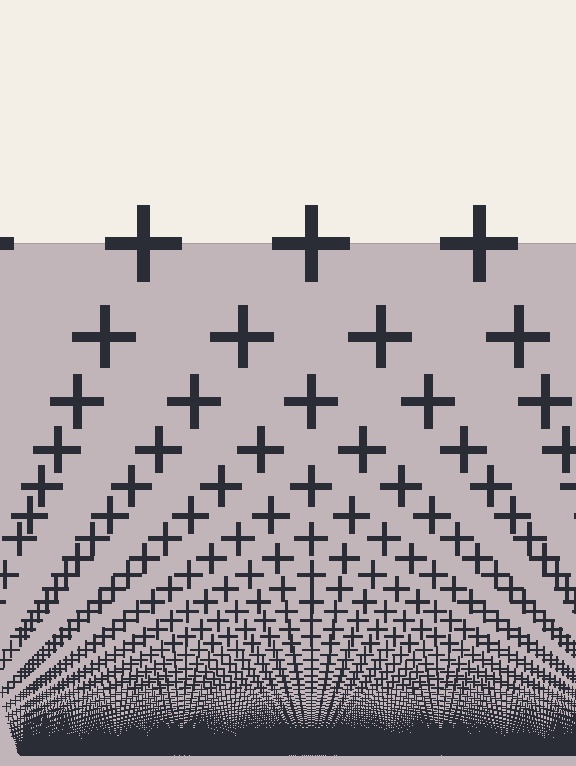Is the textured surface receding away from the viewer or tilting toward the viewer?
The surface appears to tilt toward the viewer. Texture elements get larger and sparser toward the top.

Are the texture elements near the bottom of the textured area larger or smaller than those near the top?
Smaller. The gradient is inverted — elements near the bottom are smaller and denser.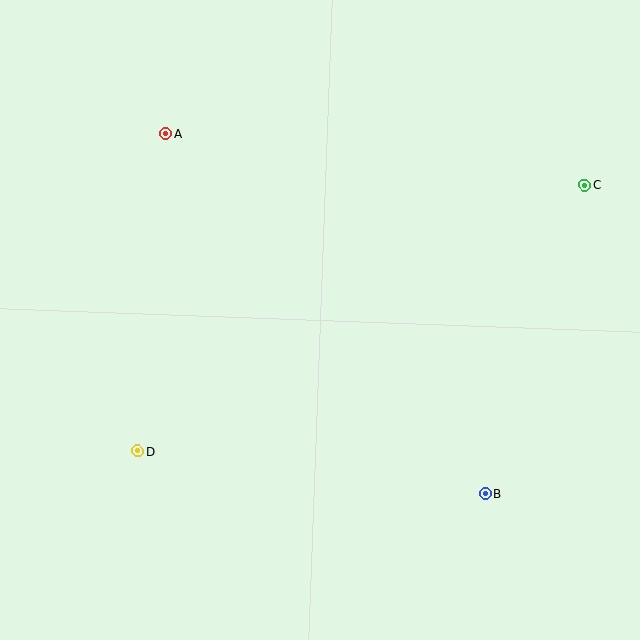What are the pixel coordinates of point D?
Point D is at (138, 451).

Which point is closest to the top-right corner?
Point C is closest to the top-right corner.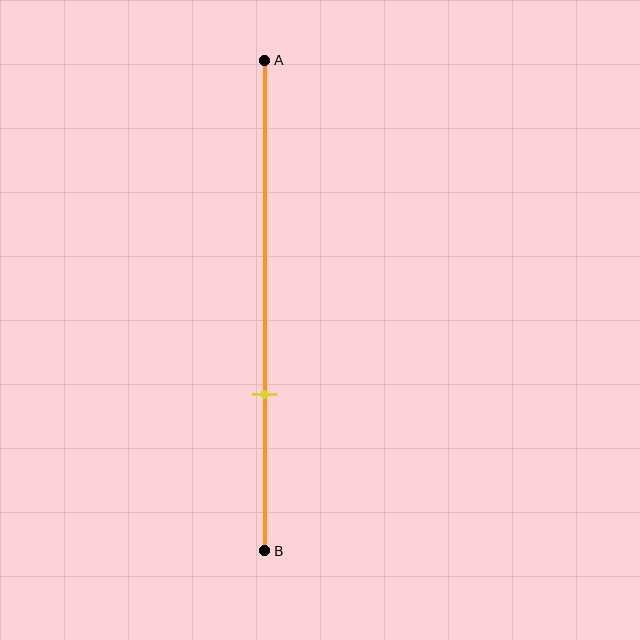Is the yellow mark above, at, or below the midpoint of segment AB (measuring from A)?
The yellow mark is below the midpoint of segment AB.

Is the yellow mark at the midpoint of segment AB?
No, the mark is at about 70% from A, not at the 50% midpoint.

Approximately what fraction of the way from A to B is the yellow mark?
The yellow mark is approximately 70% of the way from A to B.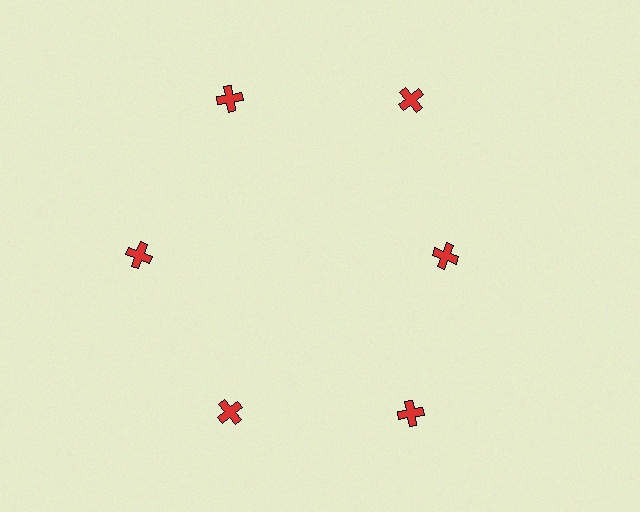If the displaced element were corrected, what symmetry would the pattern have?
It would have 6-fold rotational symmetry — the pattern would map onto itself every 60 degrees.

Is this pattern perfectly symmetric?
No. The 6 red crosses are arranged in a ring, but one element near the 3 o'clock position is pulled inward toward the center, breaking the 6-fold rotational symmetry.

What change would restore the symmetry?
The symmetry would be restored by moving it outward, back onto the ring so that all 6 crosses sit at equal angles and equal distance from the center.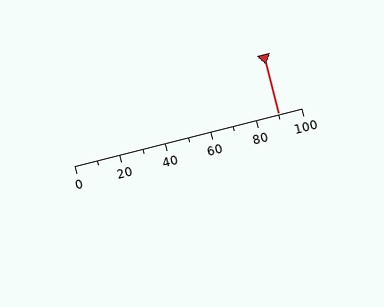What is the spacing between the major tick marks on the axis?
The major ticks are spaced 20 apart.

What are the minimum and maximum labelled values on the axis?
The axis runs from 0 to 100.